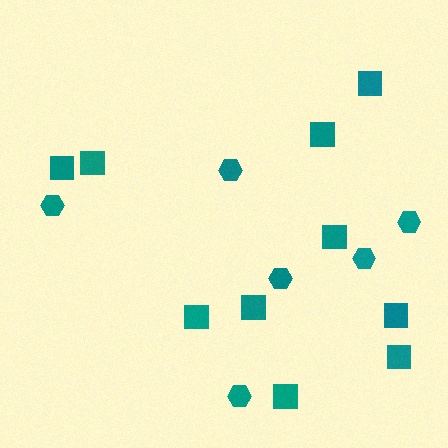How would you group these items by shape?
There are 2 groups: one group of hexagons (6) and one group of squares (10).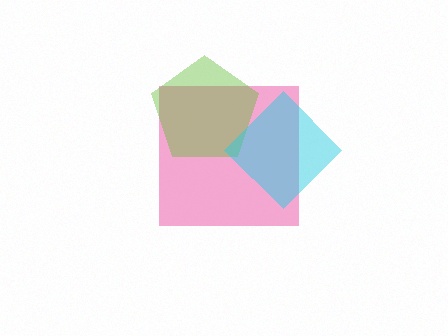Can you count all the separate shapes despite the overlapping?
Yes, there are 3 separate shapes.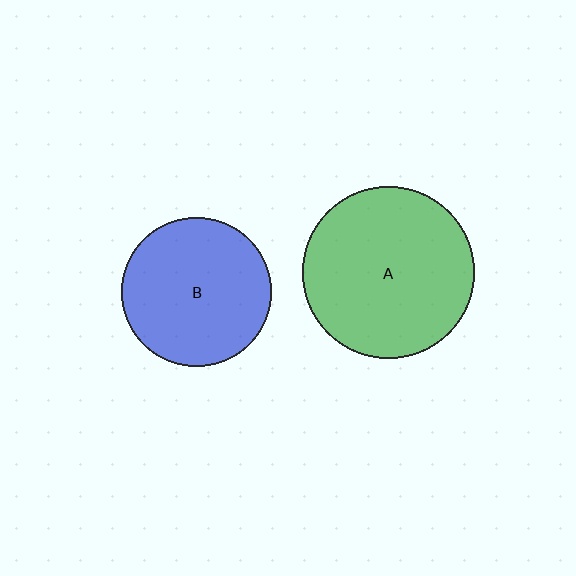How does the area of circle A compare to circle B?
Approximately 1.3 times.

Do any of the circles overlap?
No, none of the circles overlap.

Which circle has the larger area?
Circle A (green).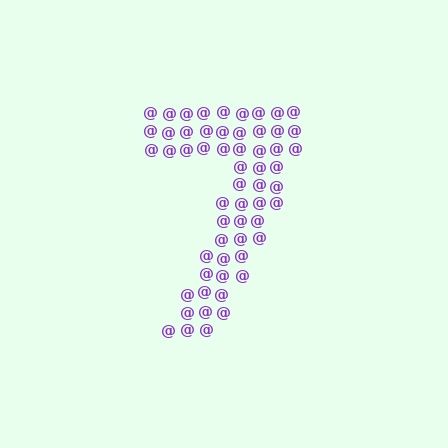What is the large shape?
The large shape is the digit 7.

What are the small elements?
The small elements are at signs.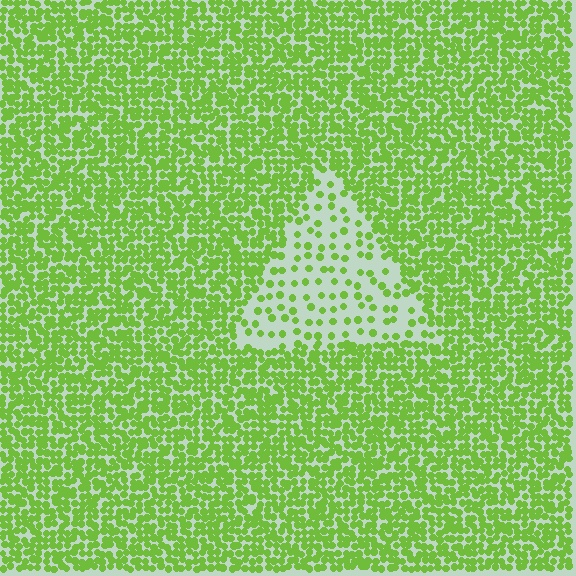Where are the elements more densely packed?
The elements are more densely packed outside the triangle boundary.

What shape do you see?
I see a triangle.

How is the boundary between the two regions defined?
The boundary is defined by a change in element density (approximately 3.1x ratio). All elements are the same color, size, and shape.